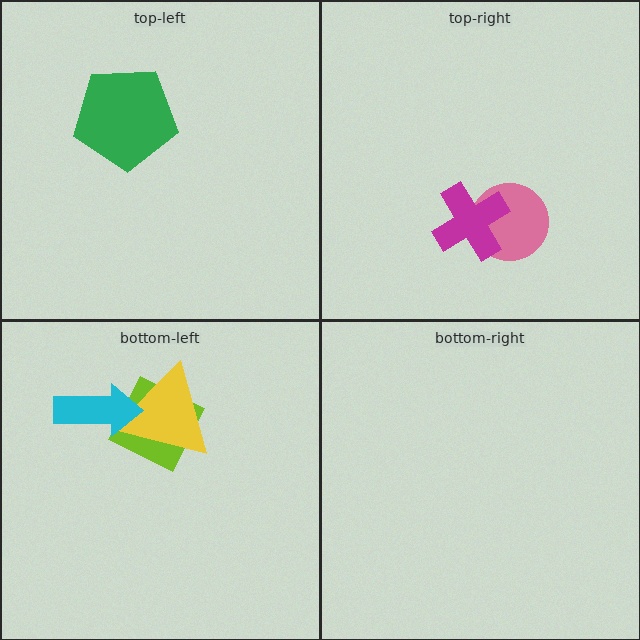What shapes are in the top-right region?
The pink circle, the magenta cross.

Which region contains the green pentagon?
The top-left region.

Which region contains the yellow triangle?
The bottom-left region.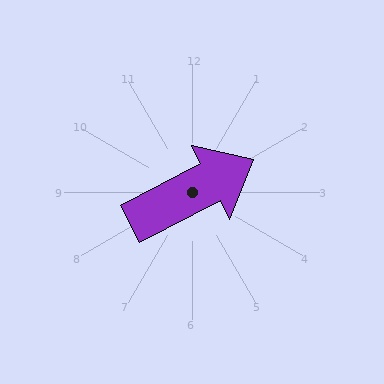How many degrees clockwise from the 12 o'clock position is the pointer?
Approximately 63 degrees.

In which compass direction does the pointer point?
Northeast.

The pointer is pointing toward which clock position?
Roughly 2 o'clock.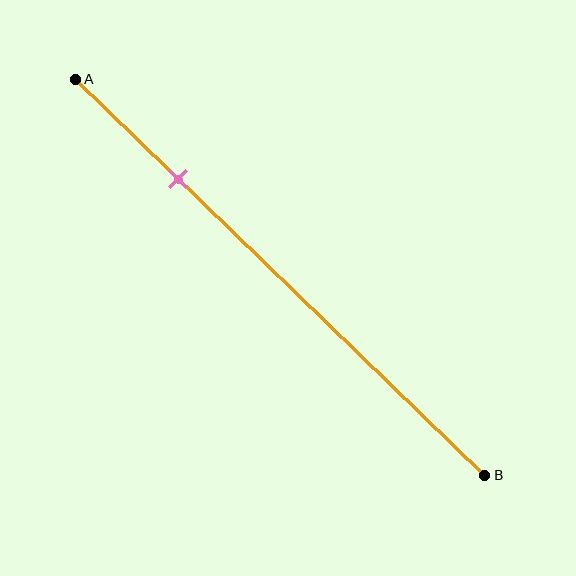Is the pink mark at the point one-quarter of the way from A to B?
Yes, the mark is approximately at the one-quarter point.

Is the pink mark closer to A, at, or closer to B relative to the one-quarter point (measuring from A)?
The pink mark is approximately at the one-quarter point of segment AB.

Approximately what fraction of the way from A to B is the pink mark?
The pink mark is approximately 25% of the way from A to B.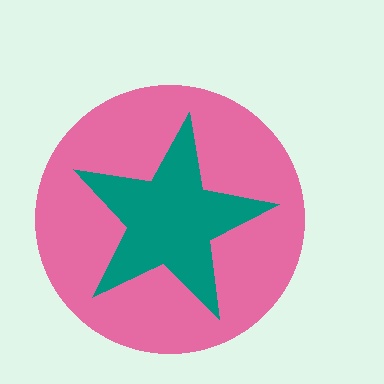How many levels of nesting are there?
2.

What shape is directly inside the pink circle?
The teal star.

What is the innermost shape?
The teal star.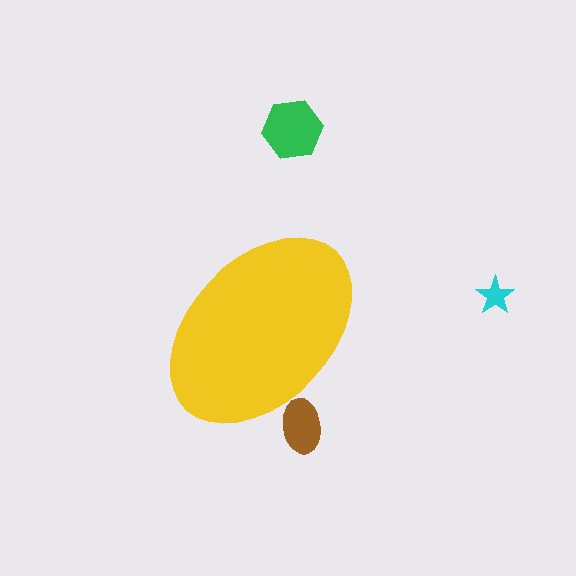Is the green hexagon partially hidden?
No, the green hexagon is fully visible.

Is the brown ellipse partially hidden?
Yes, the brown ellipse is partially hidden behind the yellow ellipse.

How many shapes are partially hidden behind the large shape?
1 shape is partially hidden.